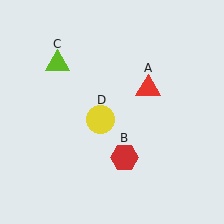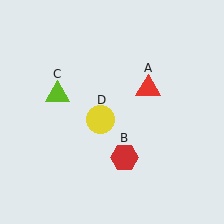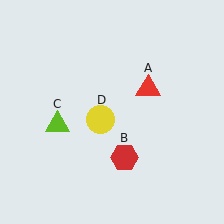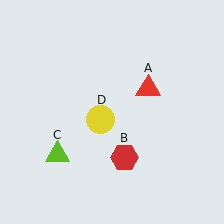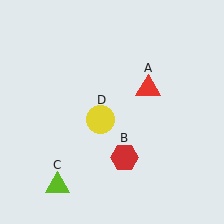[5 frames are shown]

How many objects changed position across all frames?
1 object changed position: lime triangle (object C).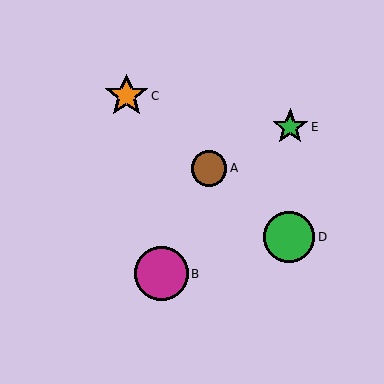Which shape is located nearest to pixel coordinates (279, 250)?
The green circle (labeled D) at (289, 237) is nearest to that location.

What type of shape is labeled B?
Shape B is a magenta circle.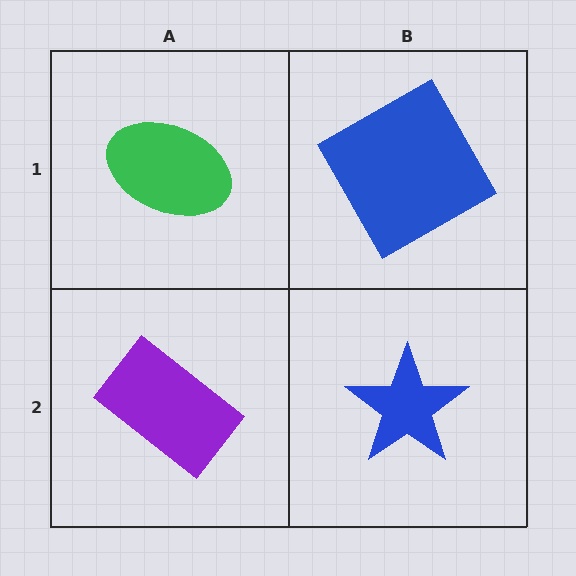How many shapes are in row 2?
2 shapes.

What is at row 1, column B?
A blue square.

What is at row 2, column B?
A blue star.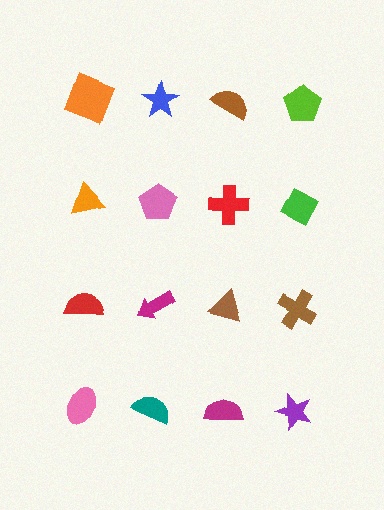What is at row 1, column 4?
A lime pentagon.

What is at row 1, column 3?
A brown semicircle.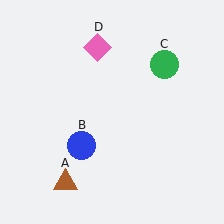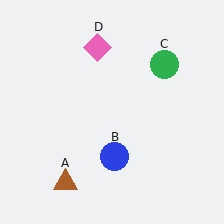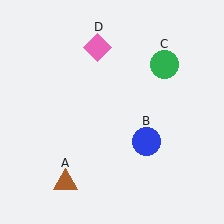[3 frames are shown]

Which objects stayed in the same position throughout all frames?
Brown triangle (object A) and green circle (object C) and pink diamond (object D) remained stationary.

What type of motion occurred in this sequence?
The blue circle (object B) rotated counterclockwise around the center of the scene.